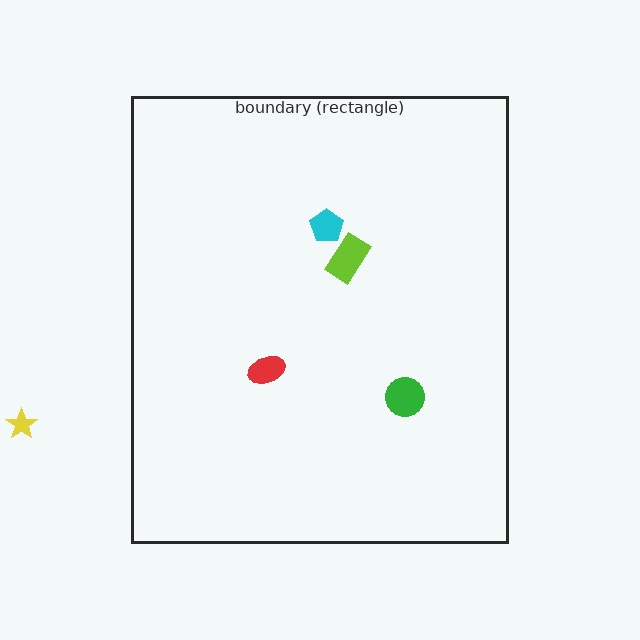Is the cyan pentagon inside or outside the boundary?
Inside.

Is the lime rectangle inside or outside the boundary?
Inside.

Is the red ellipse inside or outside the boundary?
Inside.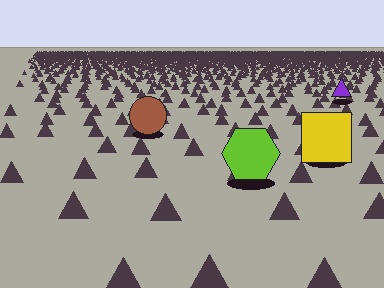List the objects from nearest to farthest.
From nearest to farthest: the lime hexagon, the yellow square, the brown circle, the purple triangle.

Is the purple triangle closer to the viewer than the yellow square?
No. The yellow square is closer — you can tell from the texture gradient: the ground texture is coarser near it.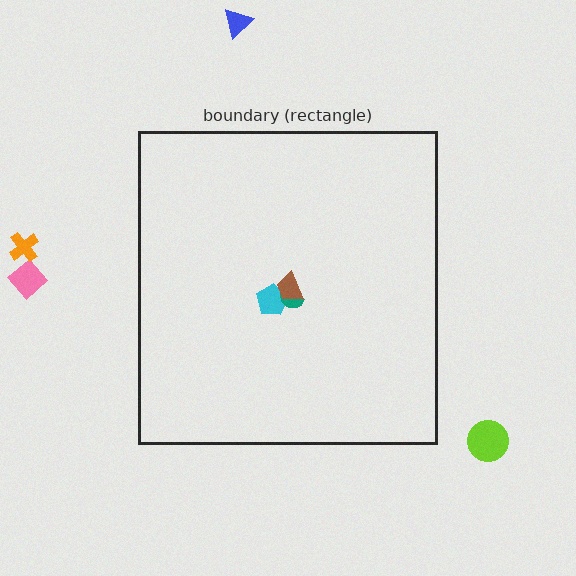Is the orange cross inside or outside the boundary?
Outside.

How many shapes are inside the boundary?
3 inside, 4 outside.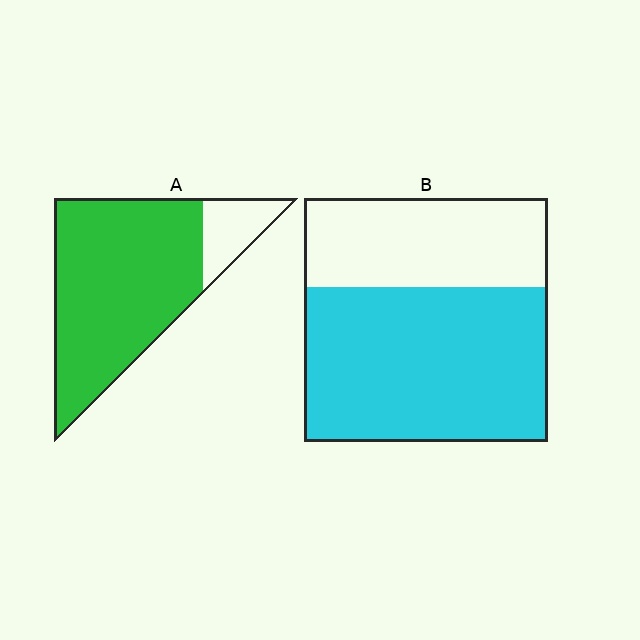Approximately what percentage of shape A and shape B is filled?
A is approximately 85% and B is approximately 65%.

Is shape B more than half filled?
Yes.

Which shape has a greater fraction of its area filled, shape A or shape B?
Shape A.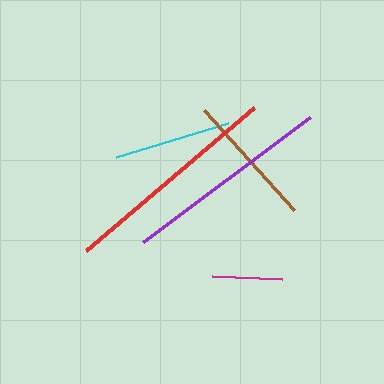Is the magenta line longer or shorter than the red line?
The red line is longer than the magenta line.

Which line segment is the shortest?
The magenta line is the shortest at approximately 70 pixels.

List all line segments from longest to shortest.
From longest to shortest: red, purple, brown, cyan, magenta.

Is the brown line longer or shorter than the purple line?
The purple line is longer than the brown line.